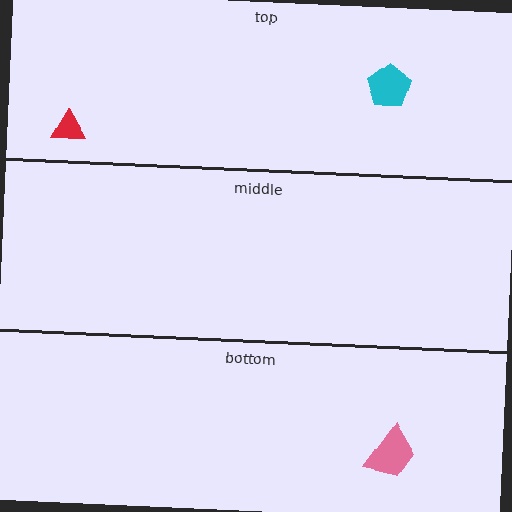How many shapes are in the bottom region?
1.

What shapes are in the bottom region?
The pink trapezoid.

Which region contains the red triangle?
The top region.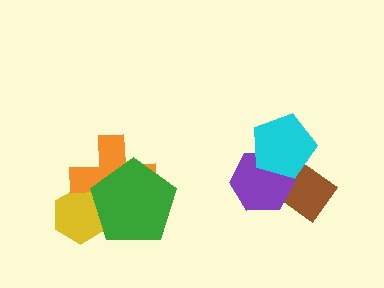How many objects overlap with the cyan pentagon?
2 objects overlap with the cyan pentagon.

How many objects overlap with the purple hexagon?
2 objects overlap with the purple hexagon.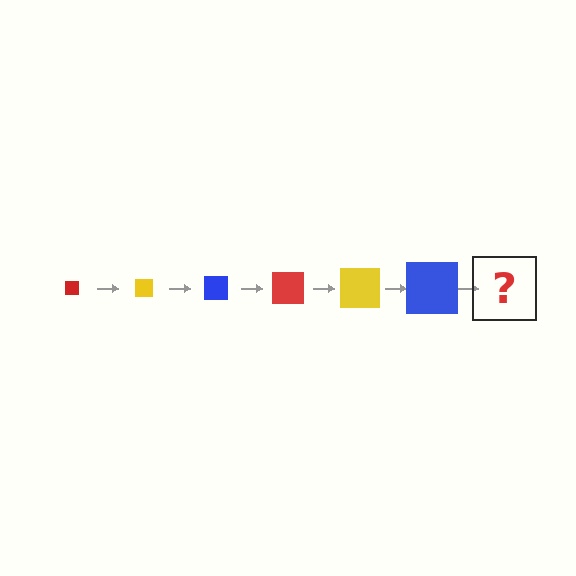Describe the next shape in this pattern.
It should be a red square, larger than the previous one.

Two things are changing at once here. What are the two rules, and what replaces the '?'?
The two rules are that the square grows larger each step and the color cycles through red, yellow, and blue. The '?' should be a red square, larger than the previous one.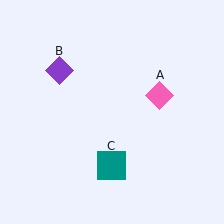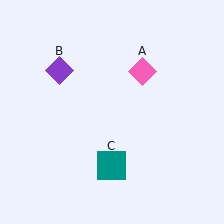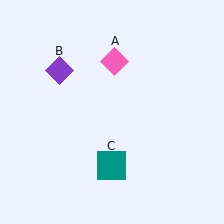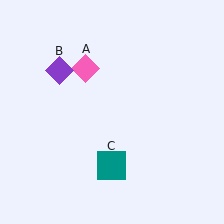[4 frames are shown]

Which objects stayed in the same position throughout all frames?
Purple diamond (object B) and teal square (object C) remained stationary.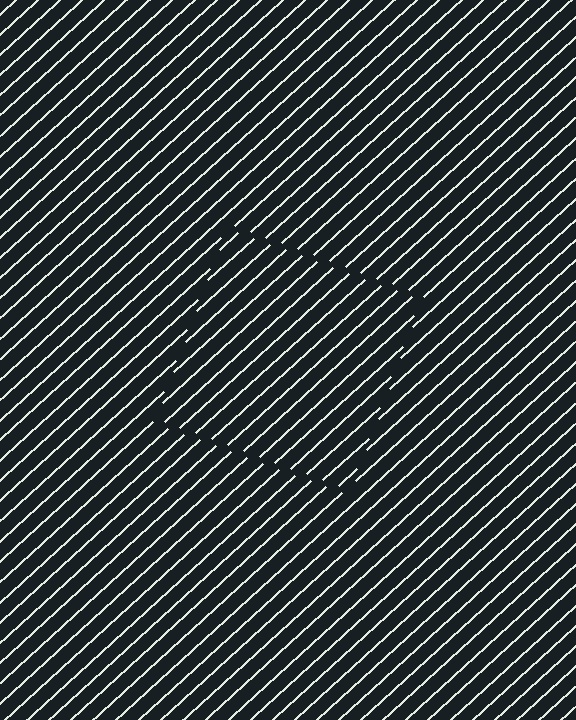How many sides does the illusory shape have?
4 sides — the line-ends trace a square.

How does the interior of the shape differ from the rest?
The interior of the shape contains the same grating, shifted by half a period — the contour is defined by the phase discontinuity where line-ends from the inner and outer gratings abut.